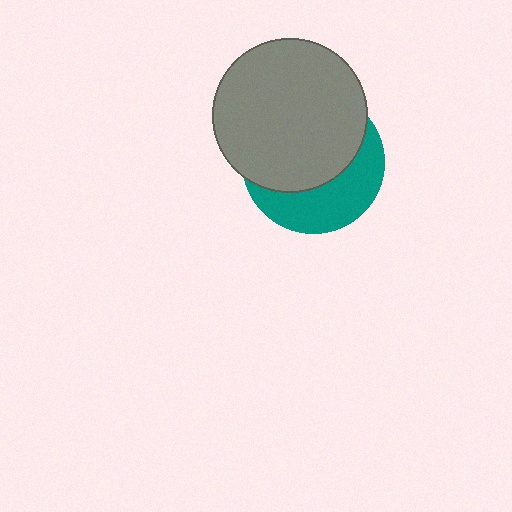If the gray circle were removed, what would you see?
You would see the complete teal circle.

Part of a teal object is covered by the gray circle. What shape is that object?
It is a circle.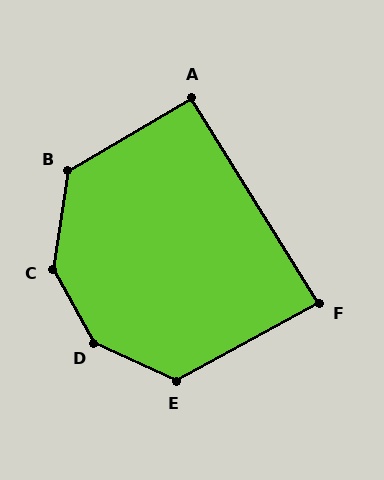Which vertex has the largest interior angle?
D, at approximately 144 degrees.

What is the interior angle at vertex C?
Approximately 142 degrees (obtuse).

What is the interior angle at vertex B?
Approximately 129 degrees (obtuse).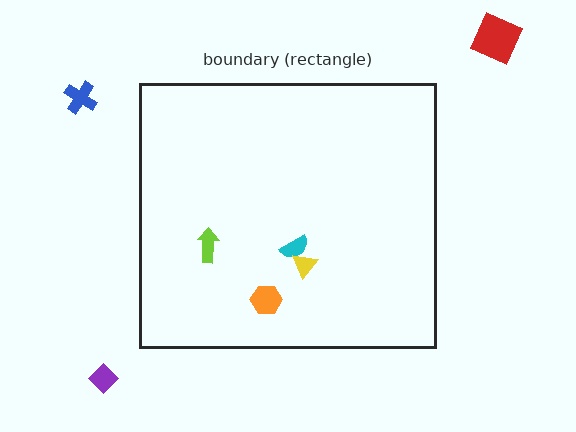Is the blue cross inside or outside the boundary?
Outside.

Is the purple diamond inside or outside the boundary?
Outside.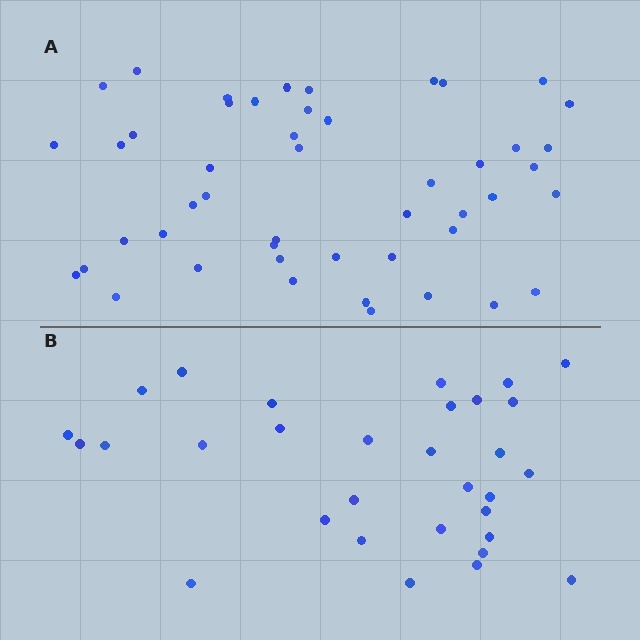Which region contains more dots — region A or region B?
Region A (the top region) has more dots.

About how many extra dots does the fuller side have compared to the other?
Region A has approximately 15 more dots than region B.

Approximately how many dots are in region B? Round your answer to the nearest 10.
About 30 dots. (The exact count is 31, which rounds to 30.)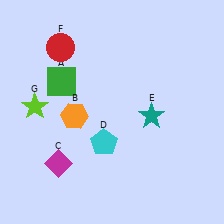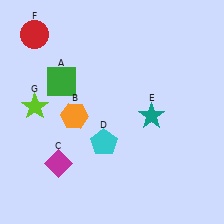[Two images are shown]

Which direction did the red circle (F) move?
The red circle (F) moved left.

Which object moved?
The red circle (F) moved left.